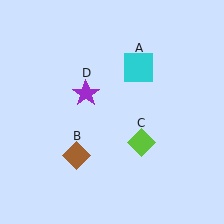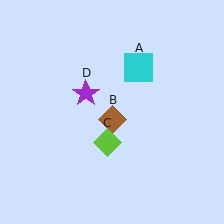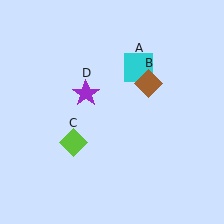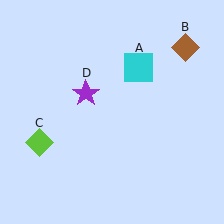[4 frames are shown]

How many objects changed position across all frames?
2 objects changed position: brown diamond (object B), lime diamond (object C).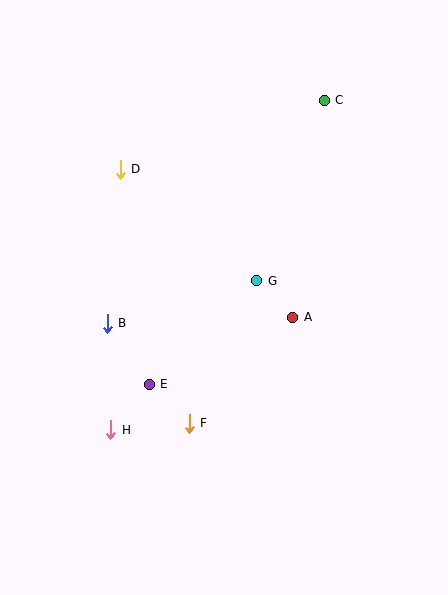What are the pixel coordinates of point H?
Point H is at (111, 430).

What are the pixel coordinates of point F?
Point F is at (189, 423).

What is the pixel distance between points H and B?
The distance between H and B is 106 pixels.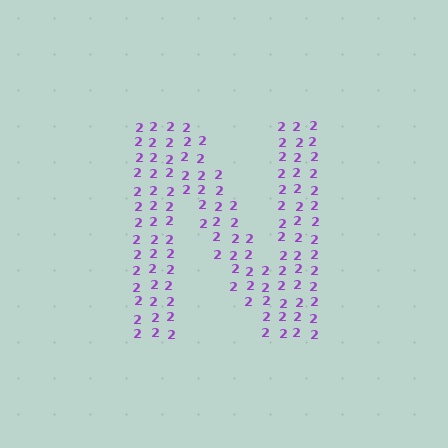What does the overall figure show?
The overall figure shows the letter N.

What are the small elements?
The small elements are digit 2's.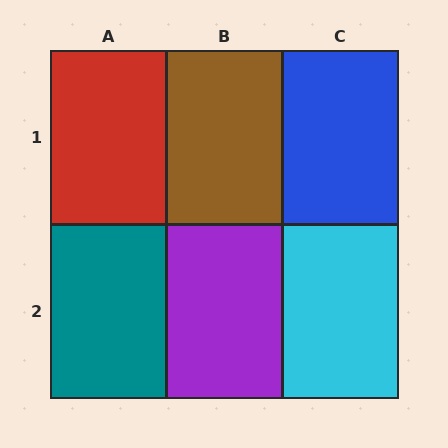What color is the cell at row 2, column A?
Teal.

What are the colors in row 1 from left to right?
Red, brown, blue.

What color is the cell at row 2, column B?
Purple.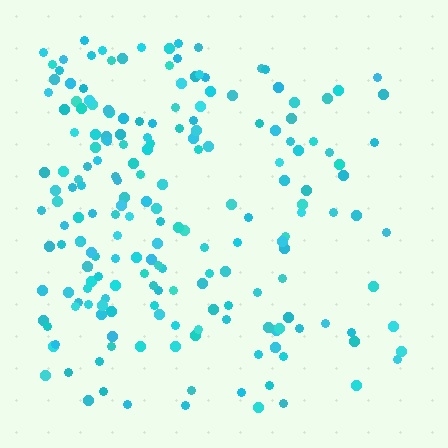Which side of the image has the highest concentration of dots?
The left.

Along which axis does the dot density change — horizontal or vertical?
Horizontal.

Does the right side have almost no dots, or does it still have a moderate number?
Still a moderate number, just noticeably fewer than the left.